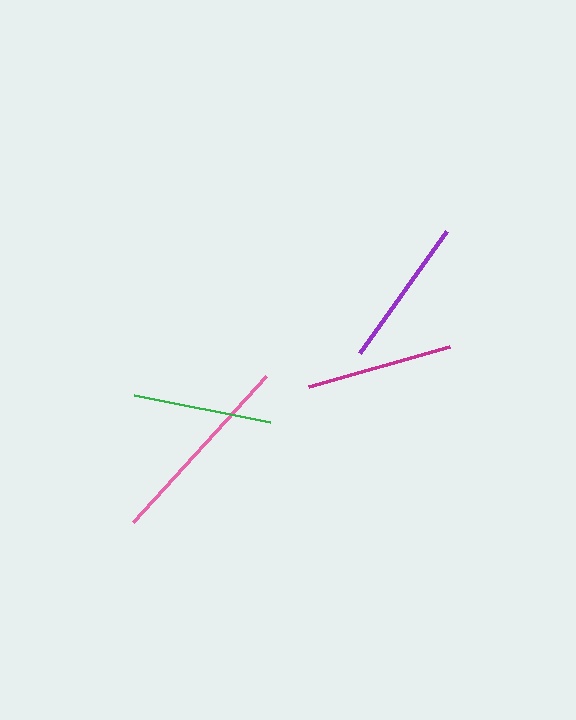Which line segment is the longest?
The pink line is the longest at approximately 197 pixels.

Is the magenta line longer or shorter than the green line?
The magenta line is longer than the green line.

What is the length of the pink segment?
The pink segment is approximately 197 pixels long.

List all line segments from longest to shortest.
From longest to shortest: pink, purple, magenta, green.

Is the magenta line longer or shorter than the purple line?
The purple line is longer than the magenta line.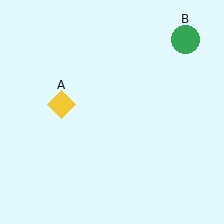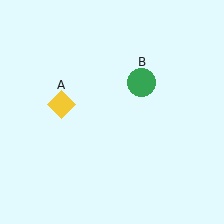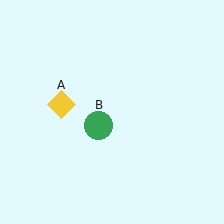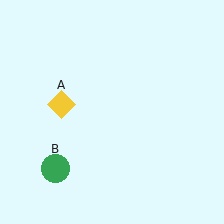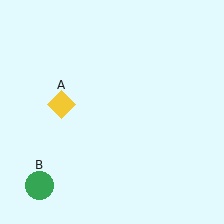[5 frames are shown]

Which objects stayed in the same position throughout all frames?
Yellow diamond (object A) remained stationary.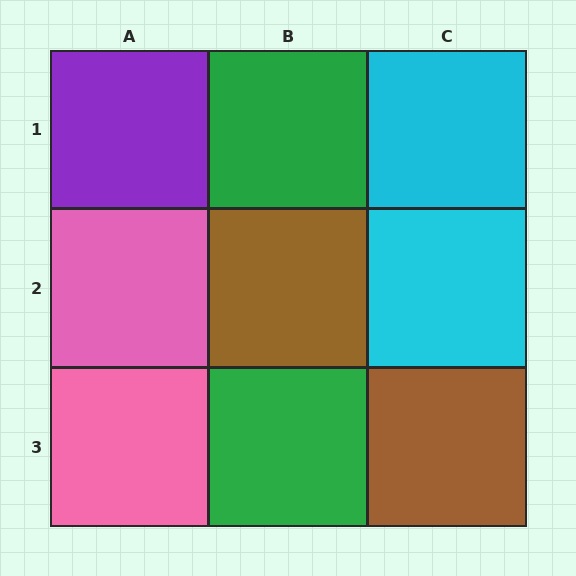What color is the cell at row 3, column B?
Green.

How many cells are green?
2 cells are green.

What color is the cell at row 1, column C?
Cyan.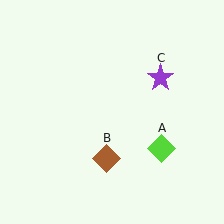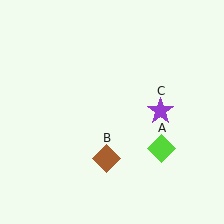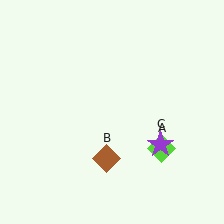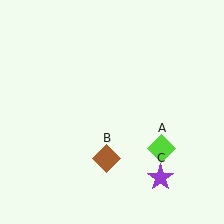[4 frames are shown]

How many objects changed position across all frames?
1 object changed position: purple star (object C).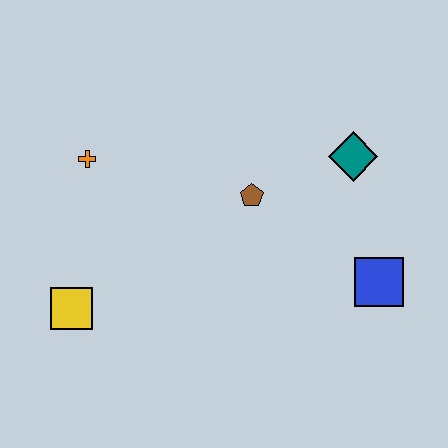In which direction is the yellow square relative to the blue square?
The yellow square is to the left of the blue square.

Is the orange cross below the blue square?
No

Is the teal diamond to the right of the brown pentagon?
Yes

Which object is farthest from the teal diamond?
The yellow square is farthest from the teal diamond.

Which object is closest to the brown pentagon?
The teal diamond is closest to the brown pentagon.